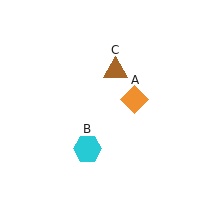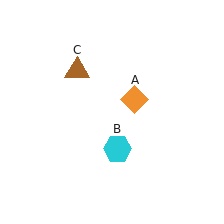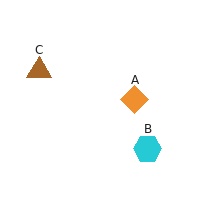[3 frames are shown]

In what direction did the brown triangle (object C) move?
The brown triangle (object C) moved left.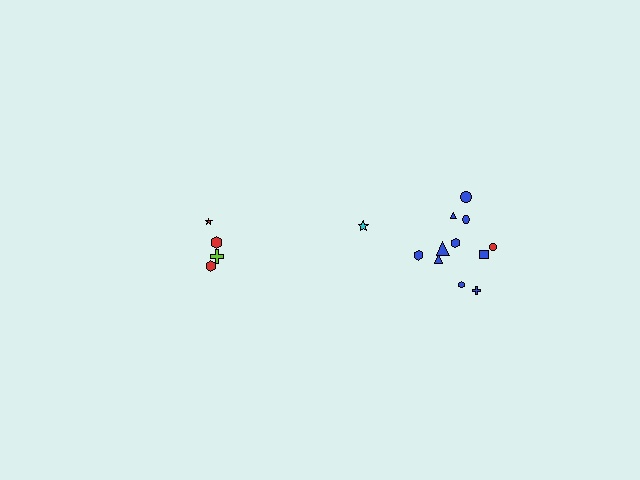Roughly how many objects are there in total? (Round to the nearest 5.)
Roughly 15 objects in total.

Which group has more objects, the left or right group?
The right group.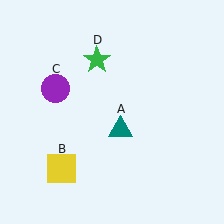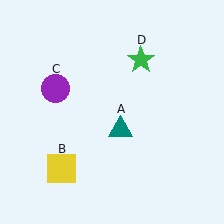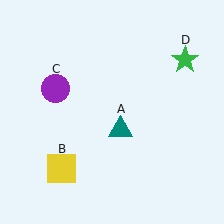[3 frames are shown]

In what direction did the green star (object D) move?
The green star (object D) moved right.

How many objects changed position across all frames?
1 object changed position: green star (object D).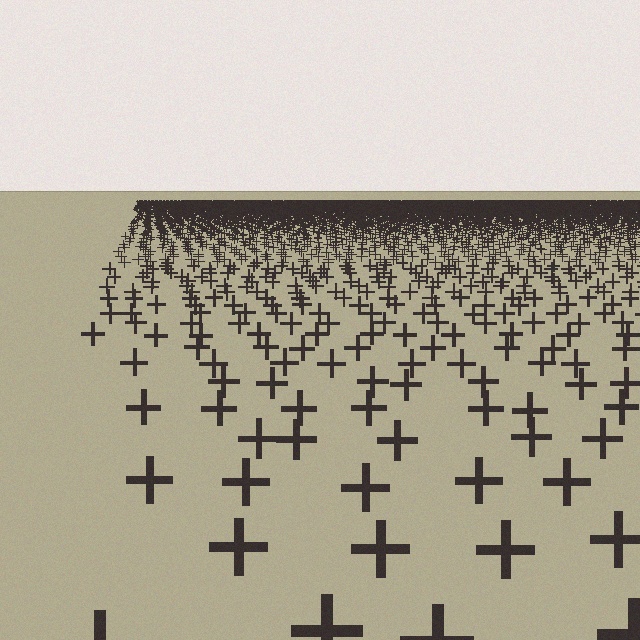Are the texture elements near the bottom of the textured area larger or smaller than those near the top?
Larger. Near the bottom, elements are closer to the viewer and appear at a bigger on-screen size.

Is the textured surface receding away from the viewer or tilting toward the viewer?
The surface is receding away from the viewer. Texture elements get smaller and denser toward the top.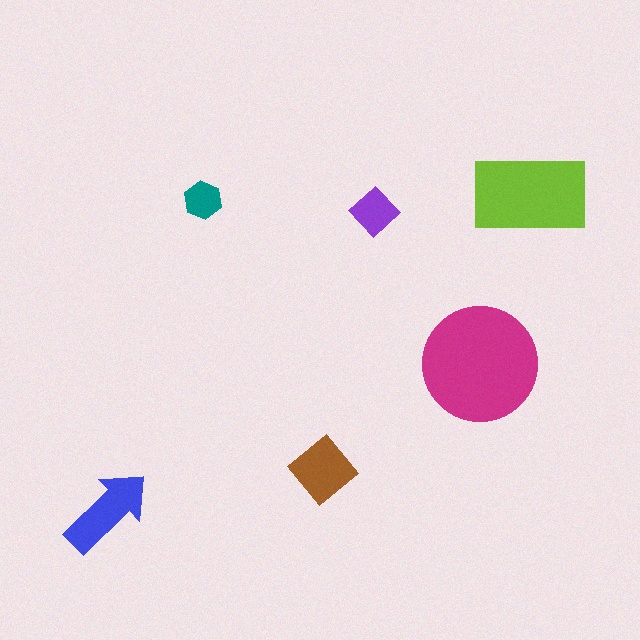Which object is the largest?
The magenta circle.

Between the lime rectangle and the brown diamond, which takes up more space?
The lime rectangle.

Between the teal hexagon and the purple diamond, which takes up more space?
The purple diamond.